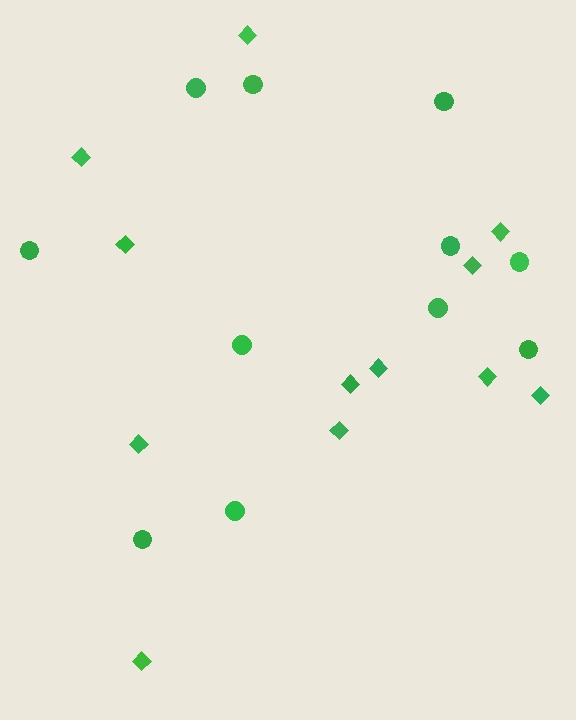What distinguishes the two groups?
There are 2 groups: one group of diamonds (12) and one group of circles (11).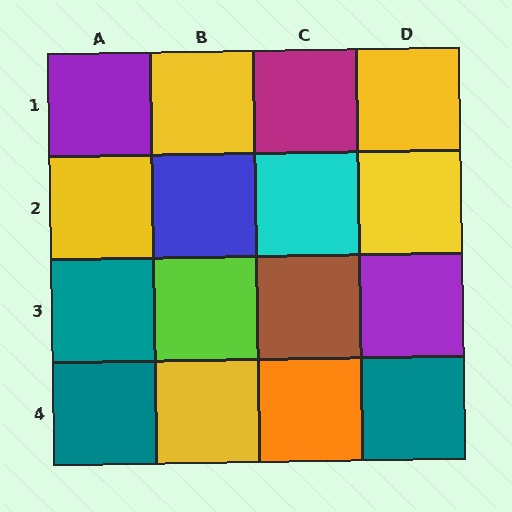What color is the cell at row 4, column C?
Orange.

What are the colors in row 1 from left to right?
Purple, yellow, magenta, yellow.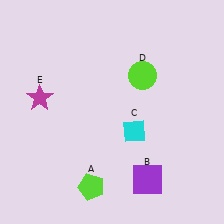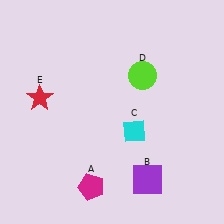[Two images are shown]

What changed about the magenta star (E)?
In Image 1, E is magenta. In Image 2, it changed to red.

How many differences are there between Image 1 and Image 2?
There are 2 differences between the two images.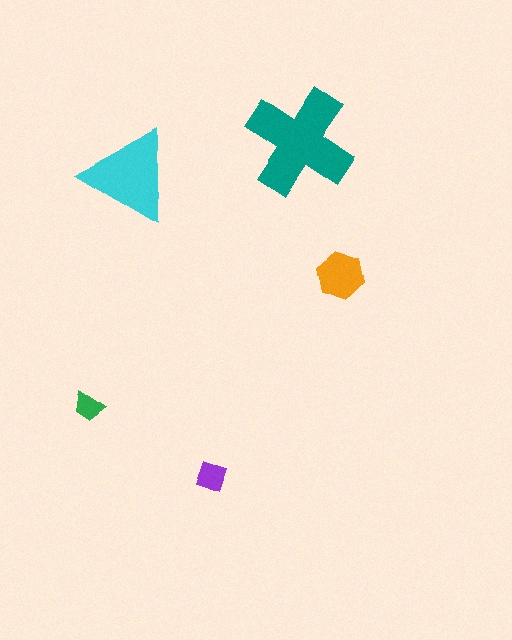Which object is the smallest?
The green trapezoid.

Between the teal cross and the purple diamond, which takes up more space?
The teal cross.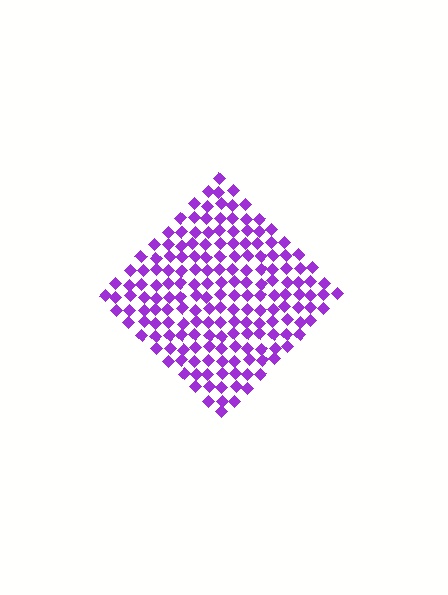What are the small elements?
The small elements are diamonds.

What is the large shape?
The large shape is a diamond.